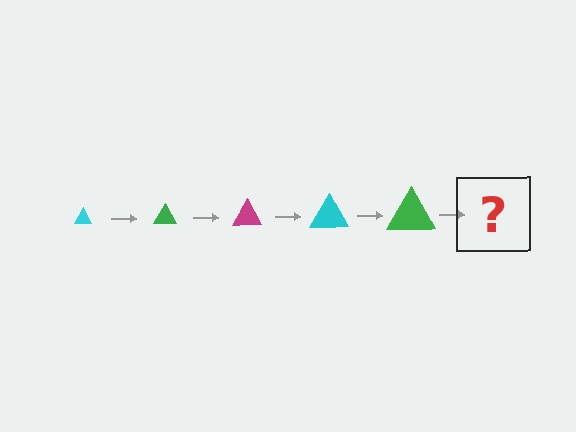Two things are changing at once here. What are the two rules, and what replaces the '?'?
The two rules are that the triangle grows larger each step and the color cycles through cyan, green, and magenta. The '?' should be a magenta triangle, larger than the previous one.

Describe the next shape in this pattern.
It should be a magenta triangle, larger than the previous one.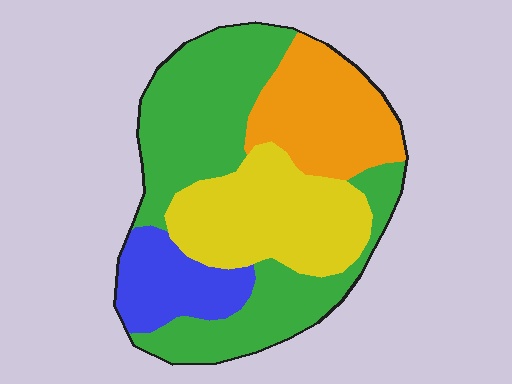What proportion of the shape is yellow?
Yellow covers 25% of the shape.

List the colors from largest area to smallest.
From largest to smallest: green, yellow, orange, blue.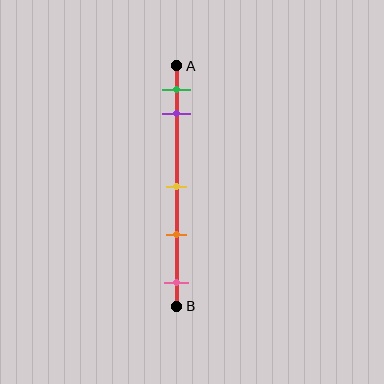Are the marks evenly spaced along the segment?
No, the marks are not evenly spaced.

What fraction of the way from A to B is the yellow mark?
The yellow mark is approximately 50% (0.5) of the way from A to B.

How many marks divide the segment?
There are 5 marks dividing the segment.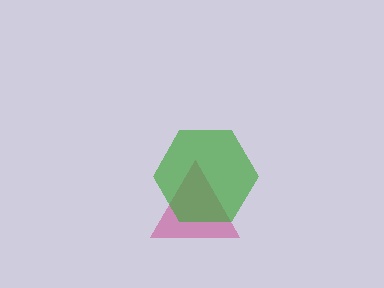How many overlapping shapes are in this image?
There are 2 overlapping shapes in the image.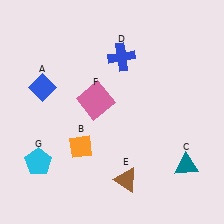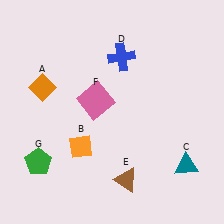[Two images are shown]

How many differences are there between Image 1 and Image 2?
There are 2 differences between the two images.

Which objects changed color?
A changed from blue to orange. G changed from cyan to green.